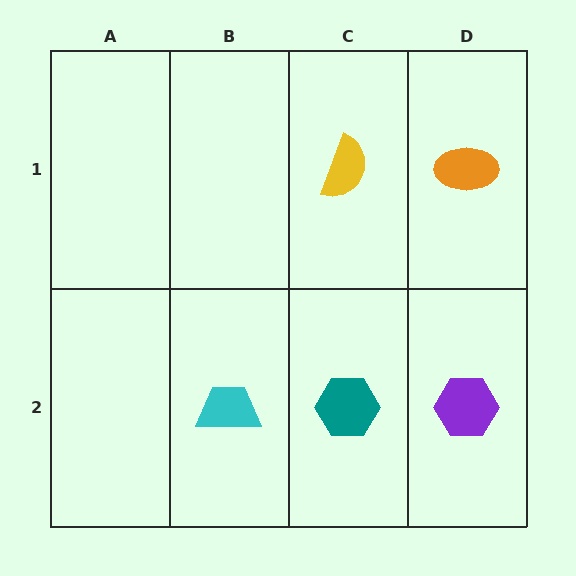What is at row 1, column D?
An orange ellipse.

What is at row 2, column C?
A teal hexagon.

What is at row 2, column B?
A cyan trapezoid.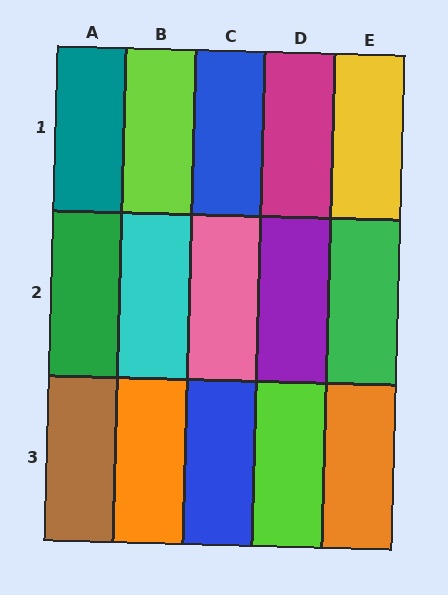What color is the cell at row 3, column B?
Orange.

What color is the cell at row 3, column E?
Orange.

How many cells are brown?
1 cell is brown.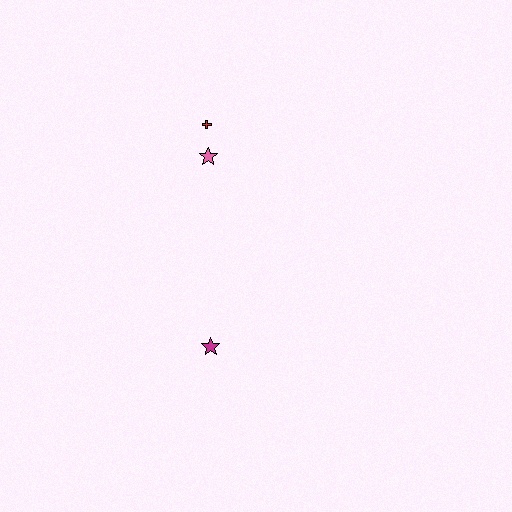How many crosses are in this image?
There is 1 cross.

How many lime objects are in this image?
There are no lime objects.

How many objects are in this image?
There are 3 objects.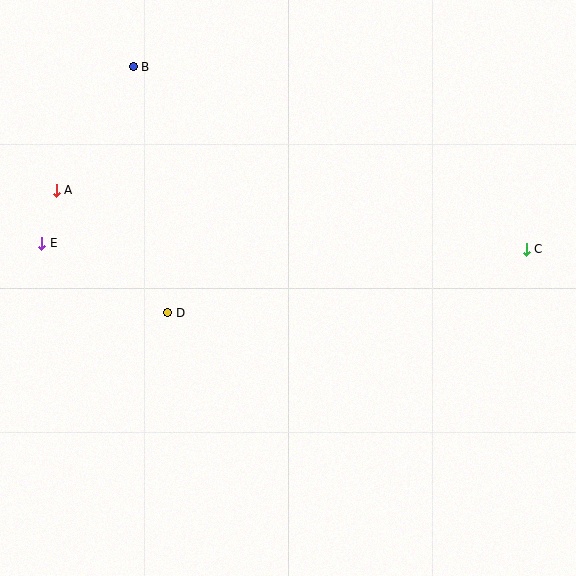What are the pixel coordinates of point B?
Point B is at (133, 67).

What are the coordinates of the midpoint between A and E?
The midpoint between A and E is at (49, 217).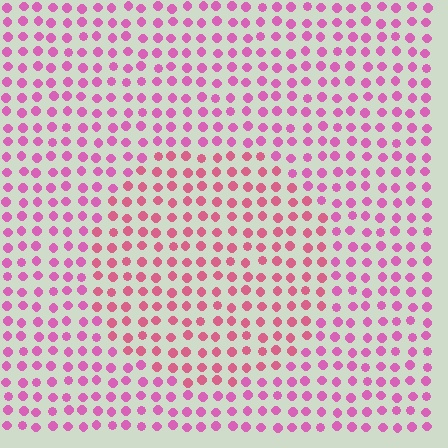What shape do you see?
I see a circle.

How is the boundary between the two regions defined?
The boundary is defined purely by a slight shift in hue (about 23 degrees). Spacing, size, and orientation are identical on both sides.